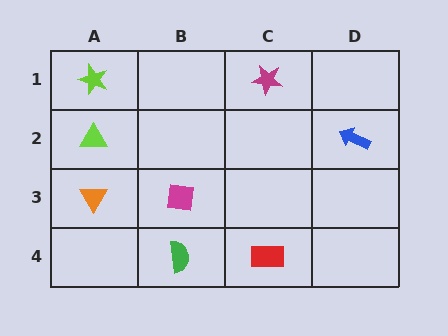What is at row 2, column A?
A lime triangle.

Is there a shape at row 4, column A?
No, that cell is empty.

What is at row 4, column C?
A red rectangle.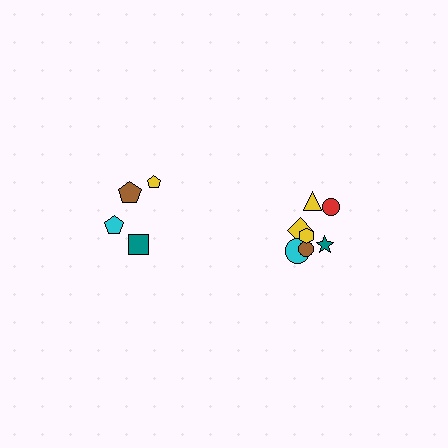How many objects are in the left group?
There are 4 objects.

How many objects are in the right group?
There are 7 objects.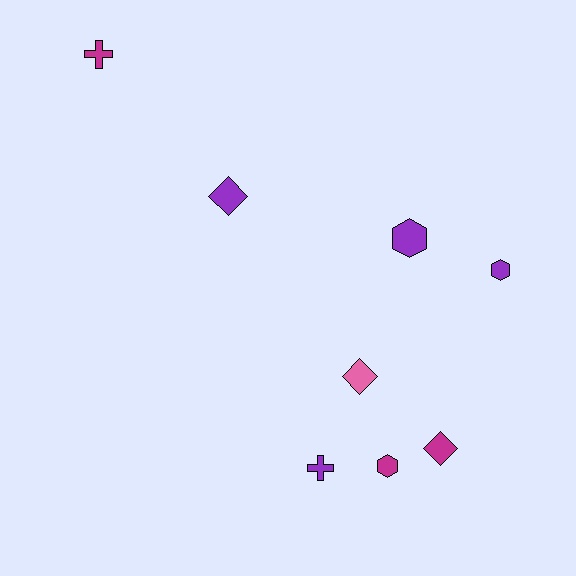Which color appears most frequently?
Purple, with 4 objects.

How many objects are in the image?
There are 8 objects.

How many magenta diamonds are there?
There is 1 magenta diamond.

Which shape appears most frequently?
Diamond, with 3 objects.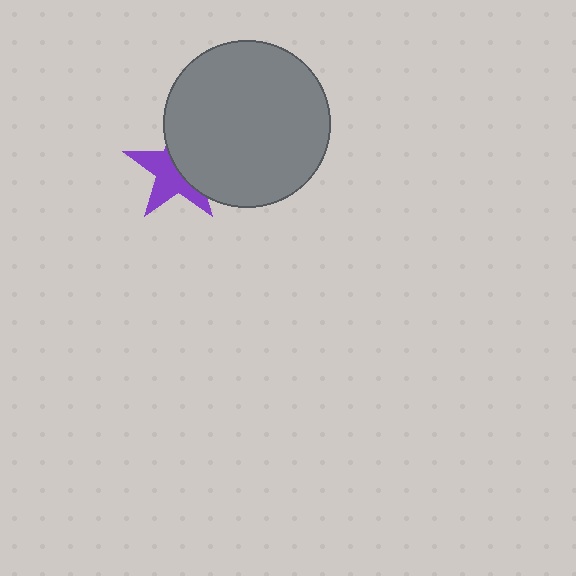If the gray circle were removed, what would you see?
You would see the complete purple star.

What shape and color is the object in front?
The object in front is a gray circle.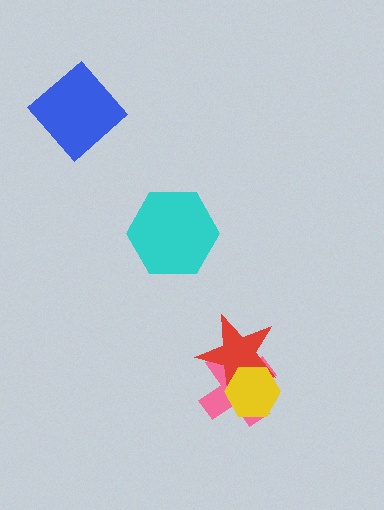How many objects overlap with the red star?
2 objects overlap with the red star.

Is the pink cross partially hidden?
Yes, it is partially covered by another shape.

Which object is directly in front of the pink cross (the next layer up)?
The red star is directly in front of the pink cross.